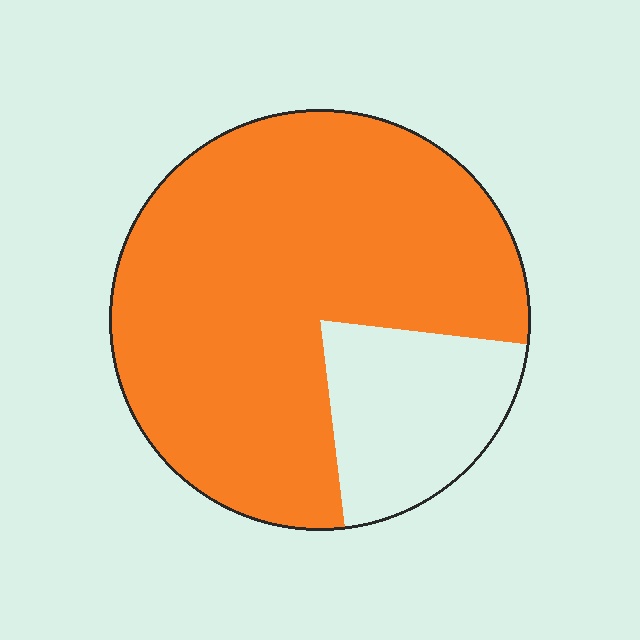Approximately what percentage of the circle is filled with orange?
Approximately 80%.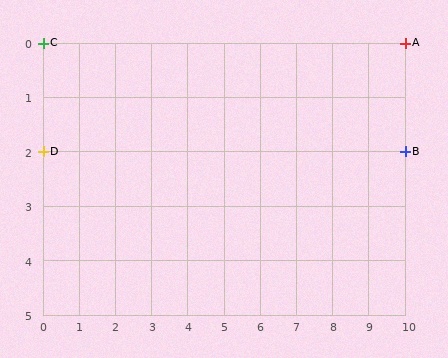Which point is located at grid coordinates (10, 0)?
Point A is at (10, 0).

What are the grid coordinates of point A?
Point A is at grid coordinates (10, 0).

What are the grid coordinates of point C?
Point C is at grid coordinates (0, 0).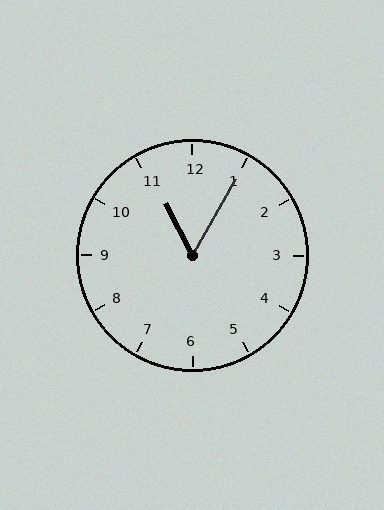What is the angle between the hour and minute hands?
Approximately 58 degrees.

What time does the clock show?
11:05.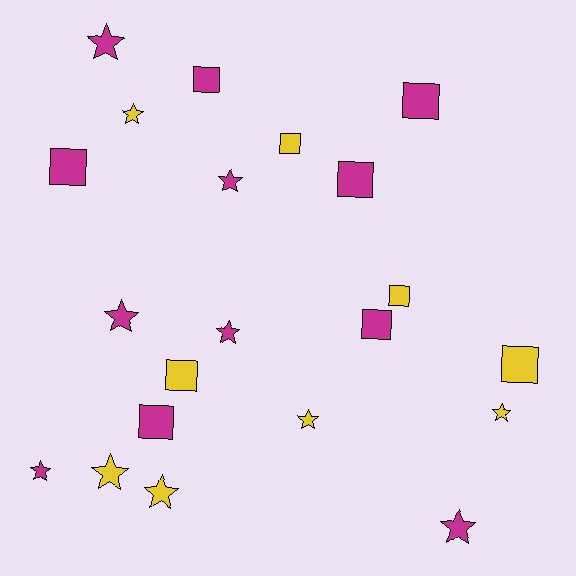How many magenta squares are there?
There are 6 magenta squares.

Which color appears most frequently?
Magenta, with 12 objects.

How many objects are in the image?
There are 21 objects.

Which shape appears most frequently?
Star, with 11 objects.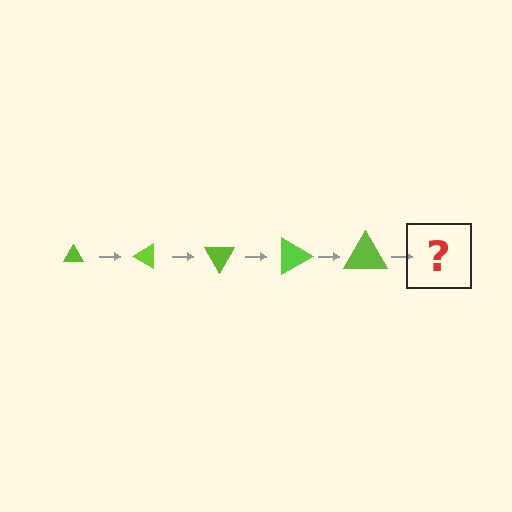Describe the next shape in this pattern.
It should be a triangle, larger than the previous one and rotated 150 degrees from the start.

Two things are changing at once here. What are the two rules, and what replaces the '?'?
The two rules are that the triangle grows larger each step and it rotates 30 degrees each step. The '?' should be a triangle, larger than the previous one and rotated 150 degrees from the start.